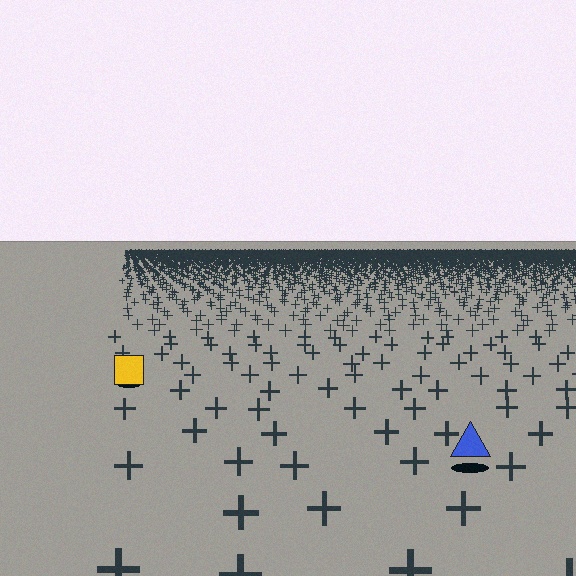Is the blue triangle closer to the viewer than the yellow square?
Yes. The blue triangle is closer — you can tell from the texture gradient: the ground texture is coarser near it.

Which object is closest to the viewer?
The blue triangle is closest. The texture marks near it are larger and more spread out.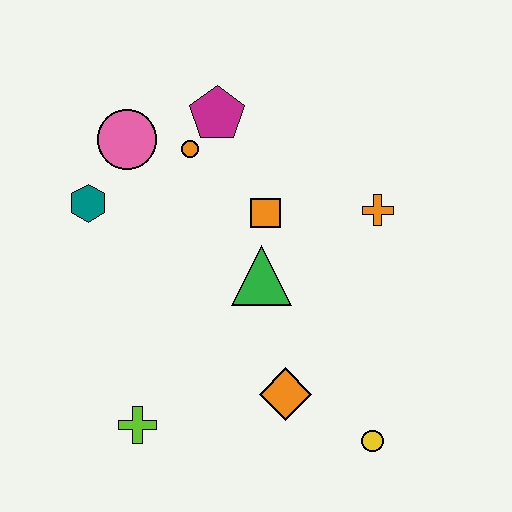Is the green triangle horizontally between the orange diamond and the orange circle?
Yes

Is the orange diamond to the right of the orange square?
Yes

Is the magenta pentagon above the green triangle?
Yes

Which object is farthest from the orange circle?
The yellow circle is farthest from the orange circle.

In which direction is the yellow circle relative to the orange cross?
The yellow circle is below the orange cross.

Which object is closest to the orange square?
The green triangle is closest to the orange square.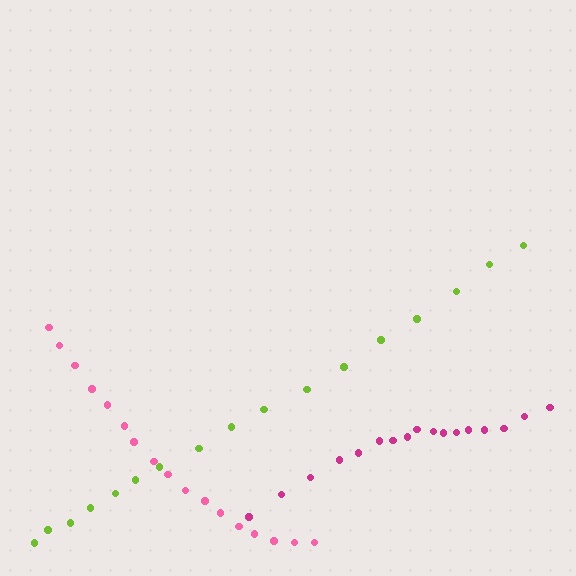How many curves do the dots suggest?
There are 3 distinct paths.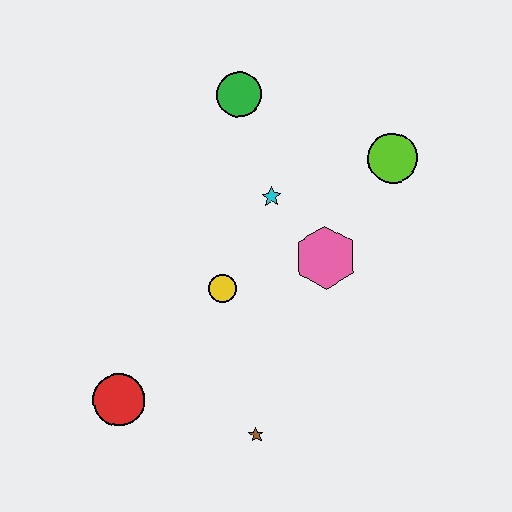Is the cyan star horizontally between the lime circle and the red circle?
Yes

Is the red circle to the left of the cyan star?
Yes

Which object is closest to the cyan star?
The pink hexagon is closest to the cyan star.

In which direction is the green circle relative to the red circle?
The green circle is above the red circle.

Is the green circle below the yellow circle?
No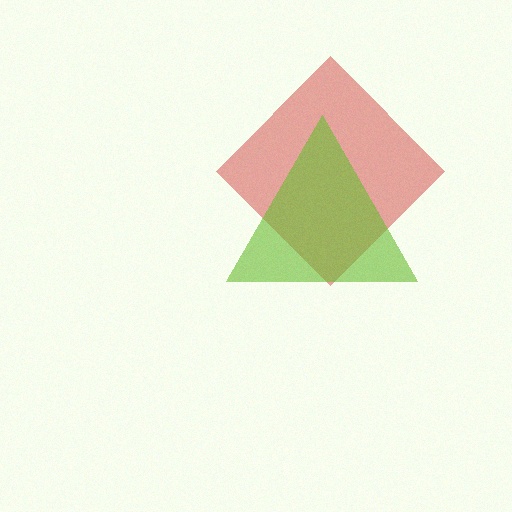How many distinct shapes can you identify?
There are 2 distinct shapes: a red diamond, a lime triangle.